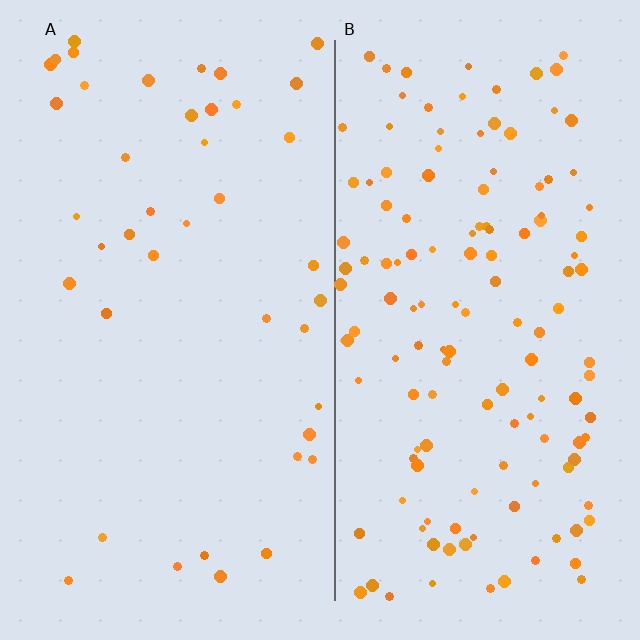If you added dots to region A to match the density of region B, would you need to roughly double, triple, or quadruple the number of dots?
Approximately triple.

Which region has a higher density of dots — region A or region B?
B (the right).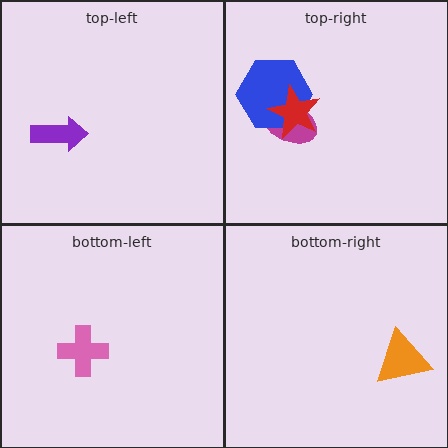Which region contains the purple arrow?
The top-left region.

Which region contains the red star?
The top-right region.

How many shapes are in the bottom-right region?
1.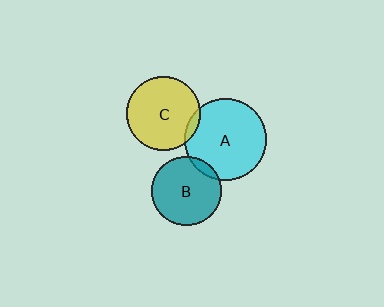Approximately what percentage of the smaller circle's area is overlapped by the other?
Approximately 5%.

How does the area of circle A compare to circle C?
Approximately 1.2 times.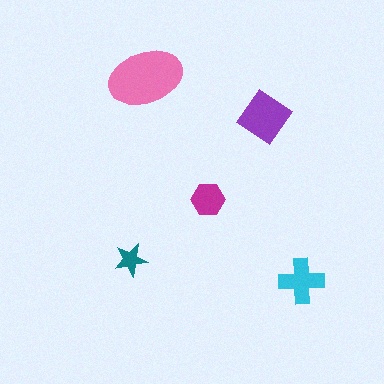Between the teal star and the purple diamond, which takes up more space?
The purple diamond.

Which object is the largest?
The pink ellipse.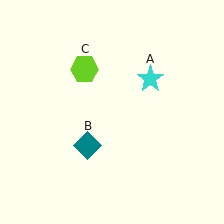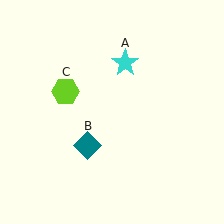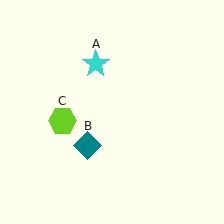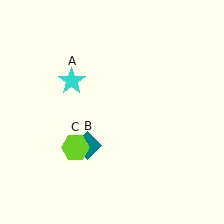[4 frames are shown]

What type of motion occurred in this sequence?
The cyan star (object A), lime hexagon (object C) rotated counterclockwise around the center of the scene.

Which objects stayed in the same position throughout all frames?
Teal diamond (object B) remained stationary.